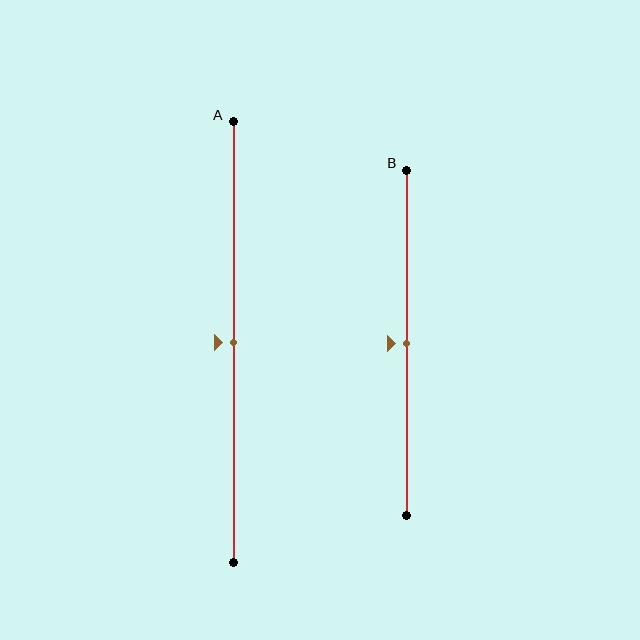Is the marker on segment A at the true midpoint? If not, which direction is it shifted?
Yes, the marker on segment A is at the true midpoint.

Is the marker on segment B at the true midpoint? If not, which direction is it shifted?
Yes, the marker on segment B is at the true midpoint.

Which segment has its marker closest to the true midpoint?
Segment A has its marker closest to the true midpoint.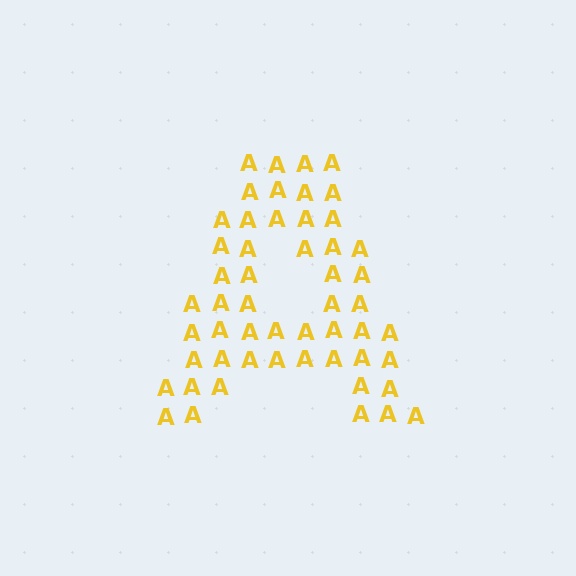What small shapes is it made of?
It is made of small letter A's.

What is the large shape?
The large shape is the letter A.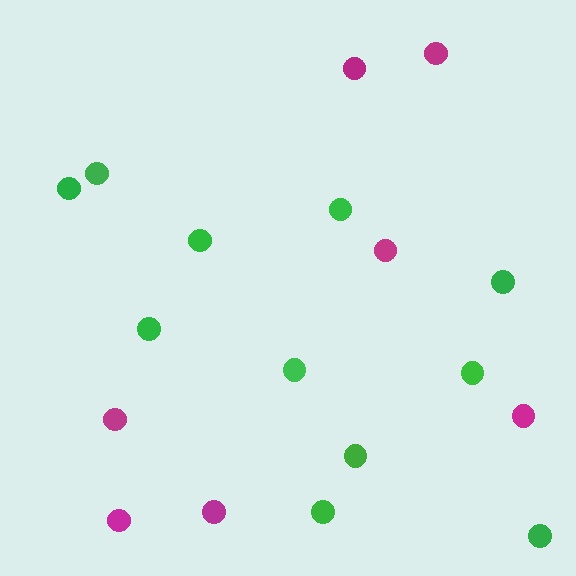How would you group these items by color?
There are 2 groups: one group of magenta circles (7) and one group of green circles (11).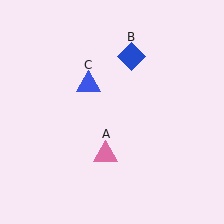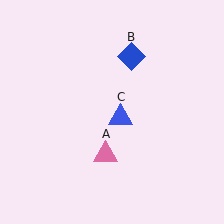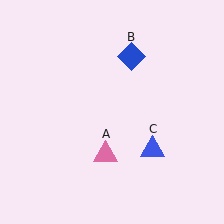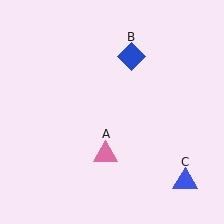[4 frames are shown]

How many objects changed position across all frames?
1 object changed position: blue triangle (object C).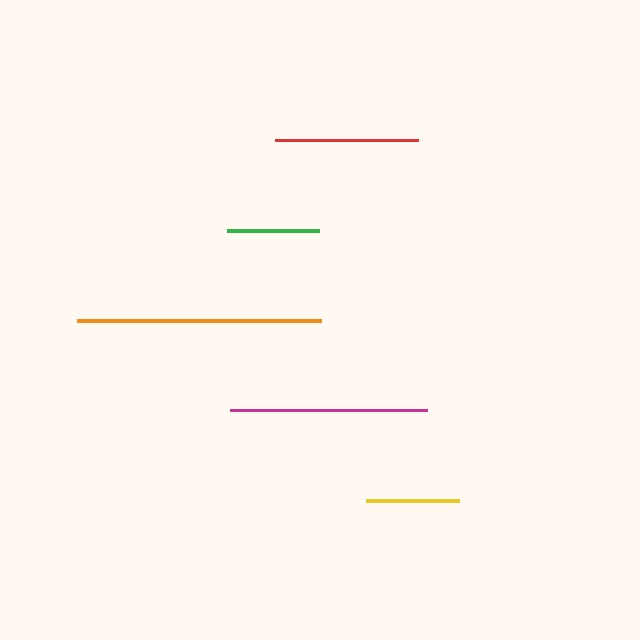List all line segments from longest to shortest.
From longest to shortest: orange, magenta, red, yellow, green.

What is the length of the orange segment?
The orange segment is approximately 244 pixels long.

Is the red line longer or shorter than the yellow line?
The red line is longer than the yellow line.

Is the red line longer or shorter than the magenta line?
The magenta line is longer than the red line.